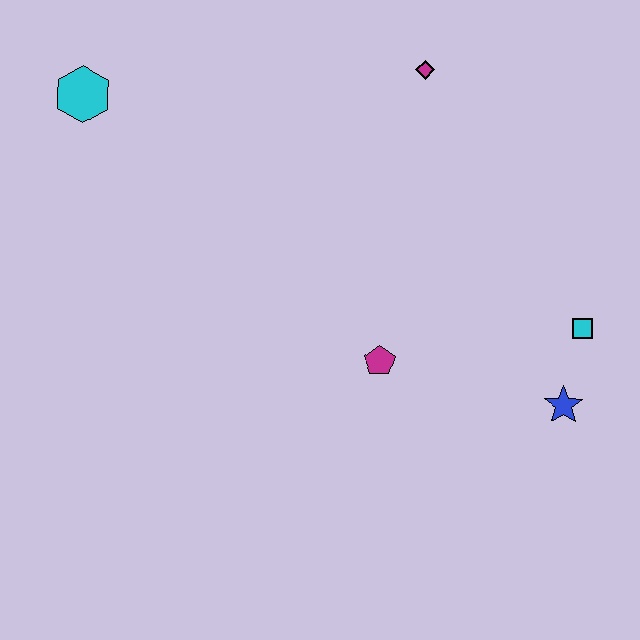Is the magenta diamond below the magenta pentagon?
No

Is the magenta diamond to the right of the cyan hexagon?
Yes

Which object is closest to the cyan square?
The blue star is closest to the cyan square.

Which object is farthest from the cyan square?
The cyan hexagon is farthest from the cyan square.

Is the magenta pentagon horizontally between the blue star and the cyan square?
No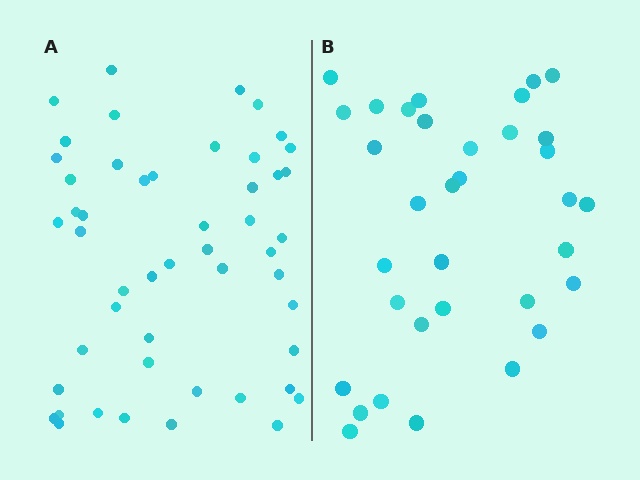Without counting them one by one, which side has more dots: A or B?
Region A (the left region) has more dots.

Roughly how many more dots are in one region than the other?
Region A has approximately 15 more dots than region B.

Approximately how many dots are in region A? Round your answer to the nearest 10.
About 50 dots.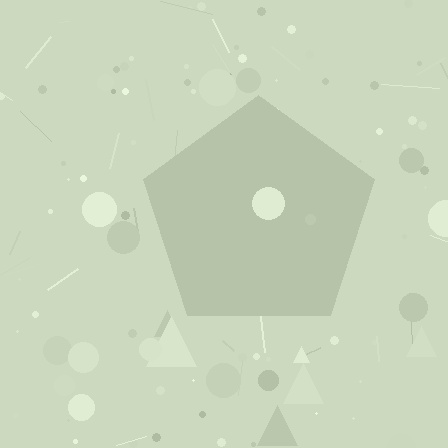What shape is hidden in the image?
A pentagon is hidden in the image.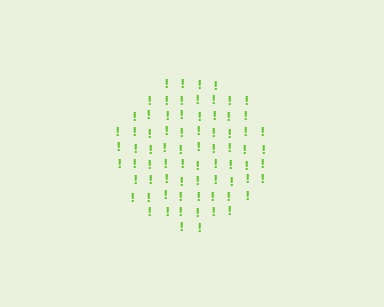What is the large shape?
The large shape is a circle.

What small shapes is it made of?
It is made of small exclamation marks.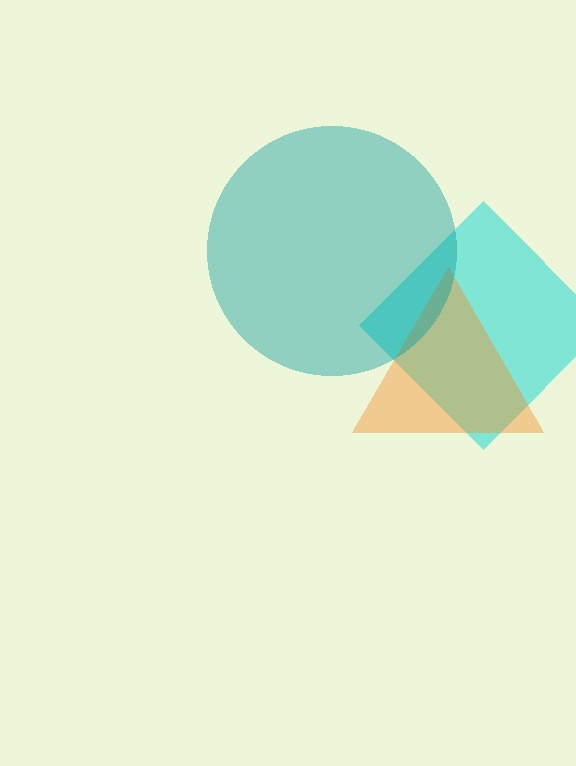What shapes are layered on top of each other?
The layered shapes are: a cyan diamond, an orange triangle, a teal circle.